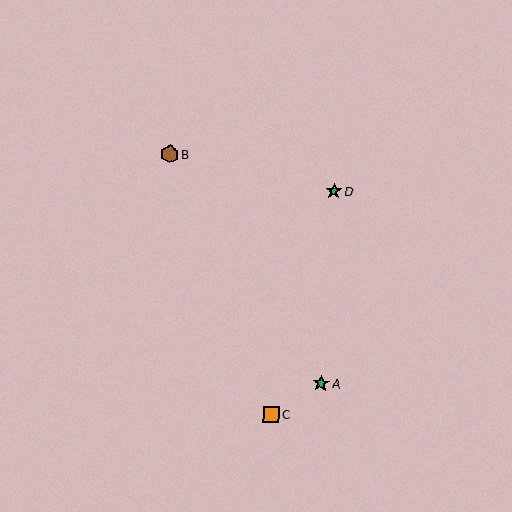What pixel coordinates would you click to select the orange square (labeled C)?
Click at (271, 414) to select the orange square C.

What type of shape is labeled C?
Shape C is an orange square.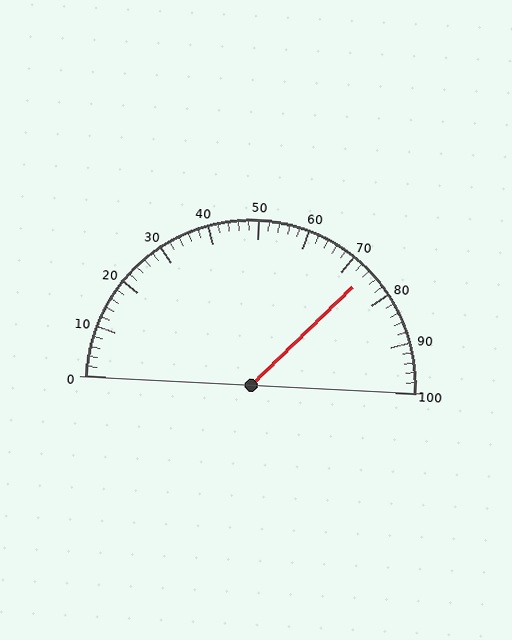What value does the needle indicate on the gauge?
The needle indicates approximately 74.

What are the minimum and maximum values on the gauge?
The gauge ranges from 0 to 100.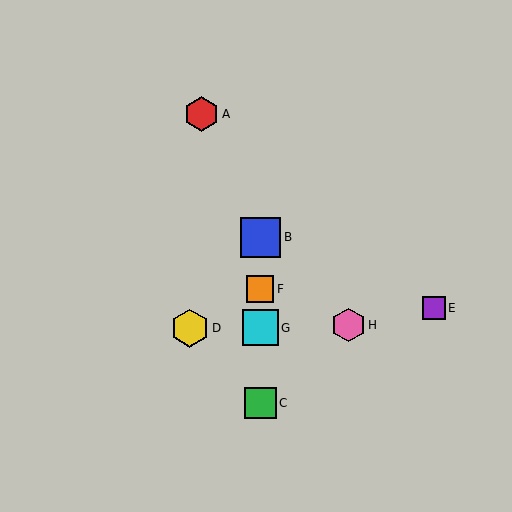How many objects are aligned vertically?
4 objects (B, C, F, G) are aligned vertically.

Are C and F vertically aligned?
Yes, both are at x≈260.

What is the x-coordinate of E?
Object E is at x≈434.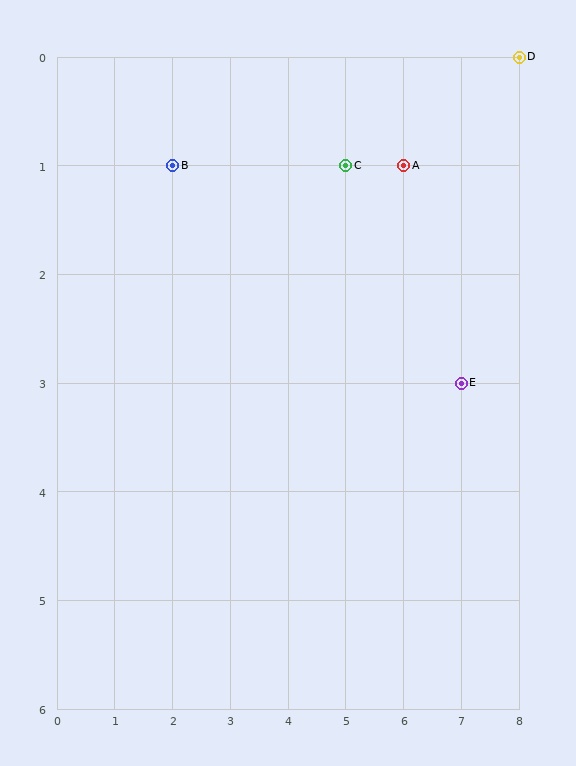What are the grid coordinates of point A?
Point A is at grid coordinates (6, 1).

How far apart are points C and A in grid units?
Points C and A are 1 column apart.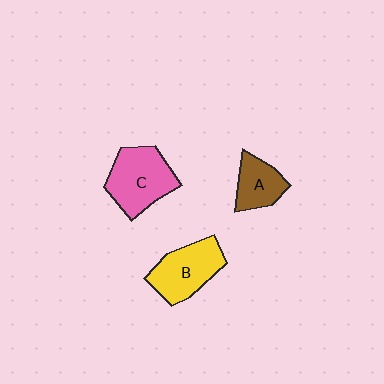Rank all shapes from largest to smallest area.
From largest to smallest: C (pink), B (yellow), A (brown).